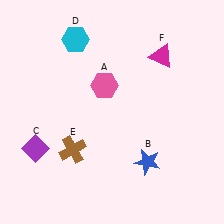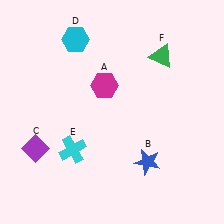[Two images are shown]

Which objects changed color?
A changed from pink to magenta. E changed from brown to cyan. F changed from magenta to green.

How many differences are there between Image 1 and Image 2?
There are 3 differences between the two images.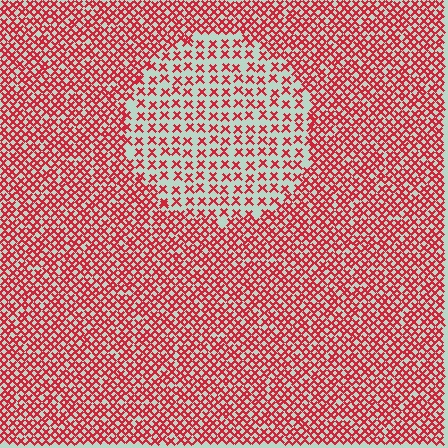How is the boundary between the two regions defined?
The boundary is defined by a change in element density (approximately 2.1x ratio). All elements are the same color, size, and shape.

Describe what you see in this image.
The image contains small red elements arranged at two different densities. A circle-shaped region is visible where the elements are less densely packed than the surrounding area.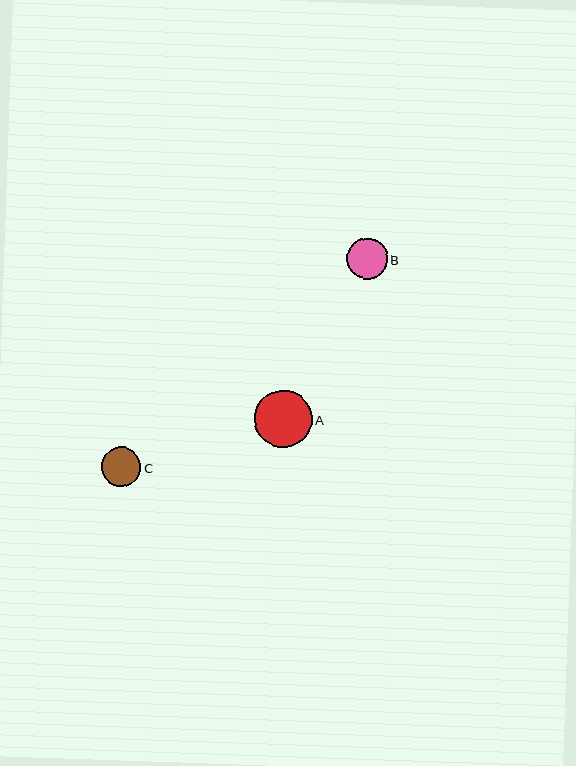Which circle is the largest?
Circle A is the largest with a size of approximately 58 pixels.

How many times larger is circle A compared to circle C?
Circle A is approximately 1.5 times the size of circle C.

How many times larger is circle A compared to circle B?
Circle A is approximately 1.4 times the size of circle B.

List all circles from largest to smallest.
From largest to smallest: A, B, C.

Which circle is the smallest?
Circle C is the smallest with a size of approximately 40 pixels.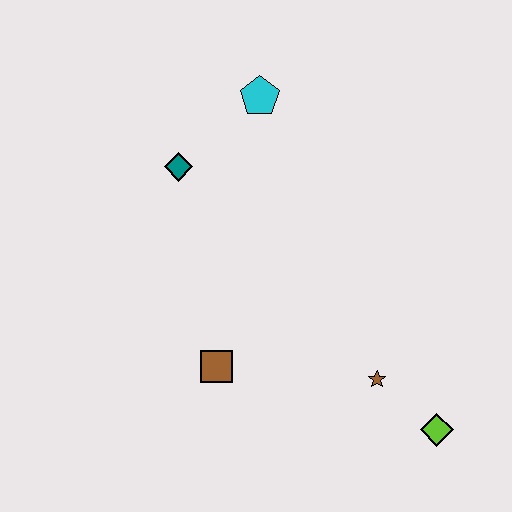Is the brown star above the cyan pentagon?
No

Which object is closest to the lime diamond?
The brown star is closest to the lime diamond.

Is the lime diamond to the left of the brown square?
No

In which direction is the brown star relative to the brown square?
The brown star is to the right of the brown square.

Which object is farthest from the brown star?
The cyan pentagon is farthest from the brown star.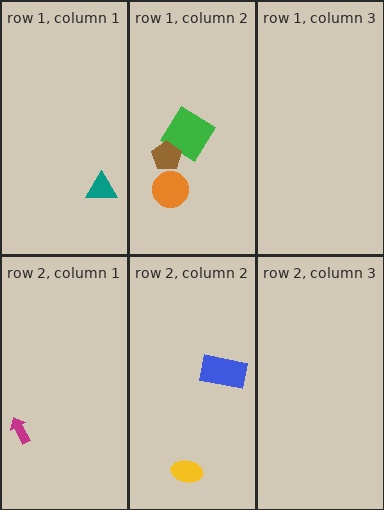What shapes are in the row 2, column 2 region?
The blue rectangle, the yellow ellipse.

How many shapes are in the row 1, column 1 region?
1.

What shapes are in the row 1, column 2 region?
The green diamond, the brown pentagon, the orange circle.